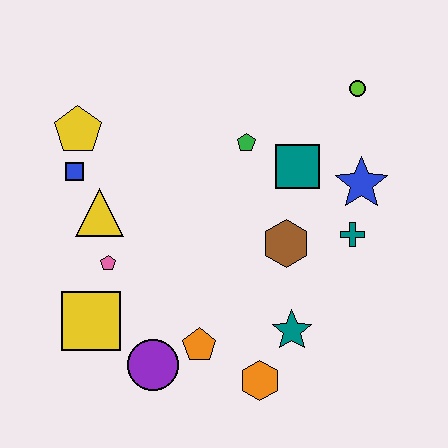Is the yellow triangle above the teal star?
Yes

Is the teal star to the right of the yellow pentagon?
Yes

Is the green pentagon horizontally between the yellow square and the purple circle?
No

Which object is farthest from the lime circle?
The yellow square is farthest from the lime circle.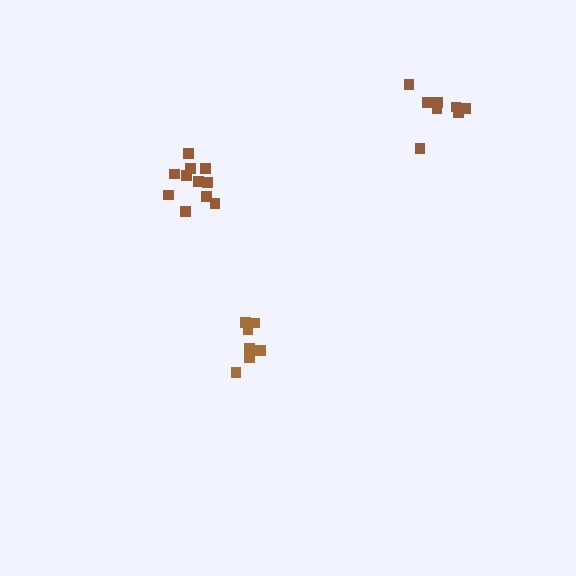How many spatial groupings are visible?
There are 3 spatial groupings.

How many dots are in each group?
Group 1: 7 dots, Group 2: 11 dots, Group 3: 8 dots (26 total).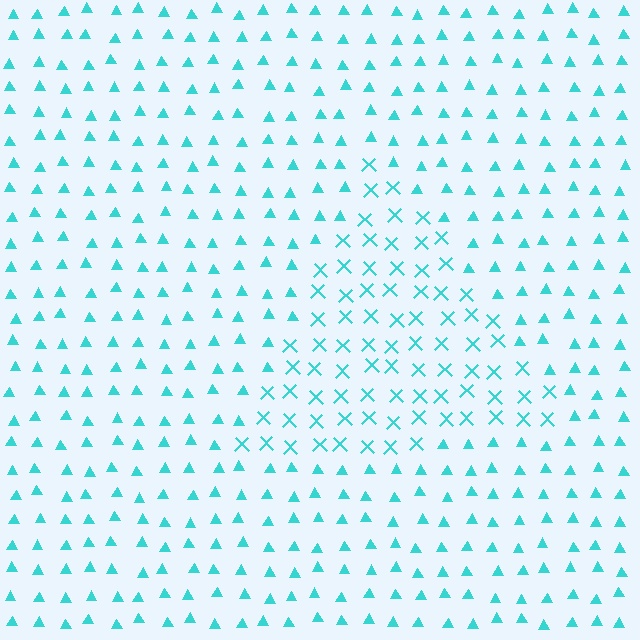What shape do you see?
I see a triangle.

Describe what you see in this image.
The image is filled with small cyan elements arranged in a uniform grid. A triangle-shaped region contains X marks, while the surrounding area contains triangles. The boundary is defined purely by the change in element shape.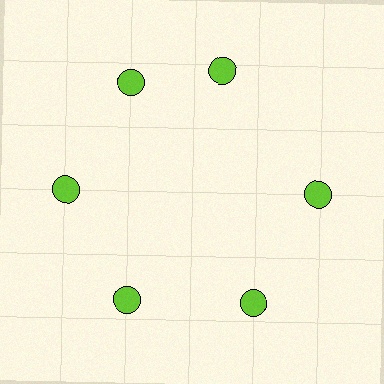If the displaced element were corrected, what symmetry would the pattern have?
It would have 6-fold rotational symmetry — the pattern would map onto itself every 60 degrees.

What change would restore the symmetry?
The symmetry would be restored by rotating it back into even spacing with its neighbors so that all 6 circles sit at equal angles and equal distance from the center.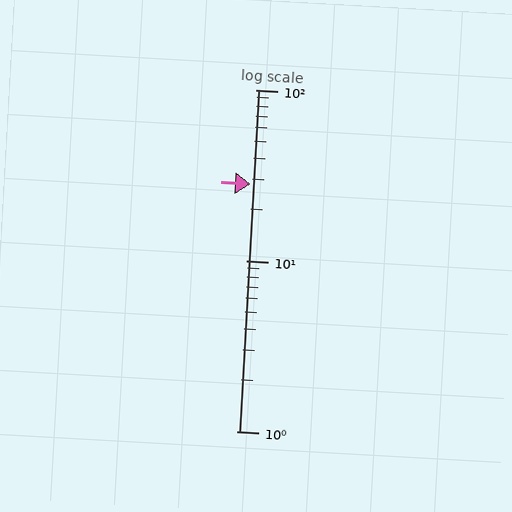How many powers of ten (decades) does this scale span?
The scale spans 2 decades, from 1 to 100.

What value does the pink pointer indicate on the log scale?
The pointer indicates approximately 28.